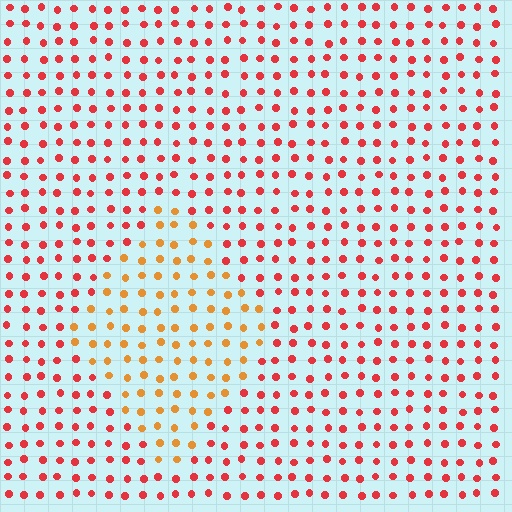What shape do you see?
I see a diamond.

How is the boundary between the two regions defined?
The boundary is defined purely by a slight shift in hue (about 36 degrees). Spacing, size, and orientation are identical on both sides.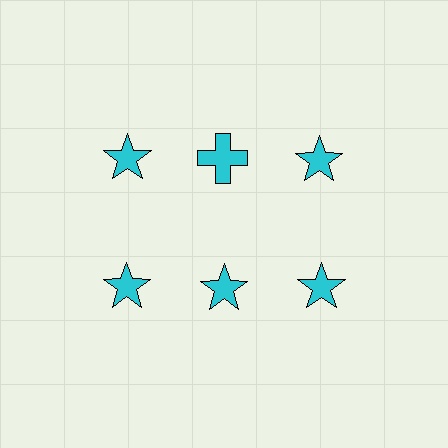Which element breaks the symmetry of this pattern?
The cyan cross in the top row, second from left column breaks the symmetry. All other shapes are cyan stars.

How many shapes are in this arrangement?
There are 6 shapes arranged in a grid pattern.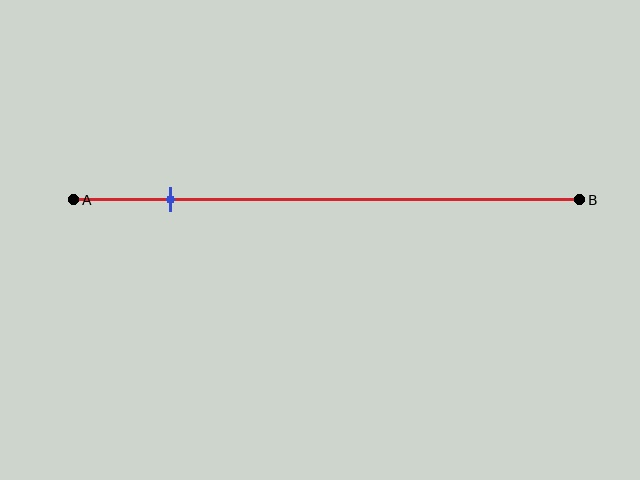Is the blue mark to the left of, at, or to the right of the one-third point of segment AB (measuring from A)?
The blue mark is to the left of the one-third point of segment AB.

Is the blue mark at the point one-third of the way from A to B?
No, the mark is at about 20% from A, not at the 33% one-third point.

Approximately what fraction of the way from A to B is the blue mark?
The blue mark is approximately 20% of the way from A to B.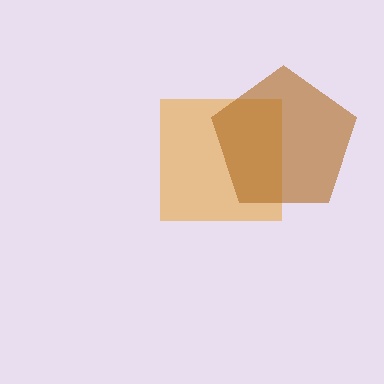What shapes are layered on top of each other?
The layered shapes are: an orange square, a brown pentagon.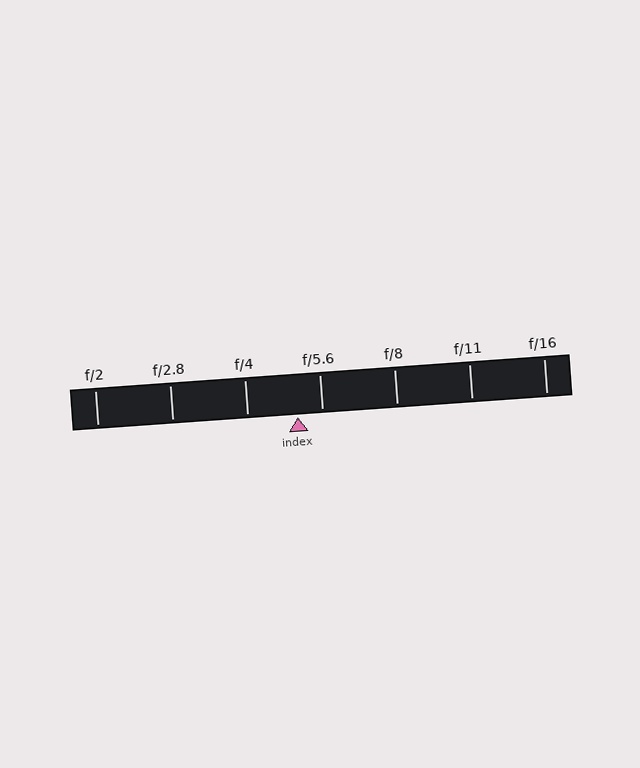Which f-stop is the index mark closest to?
The index mark is closest to f/5.6.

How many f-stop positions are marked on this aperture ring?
There are 7 f-stop positions marked.